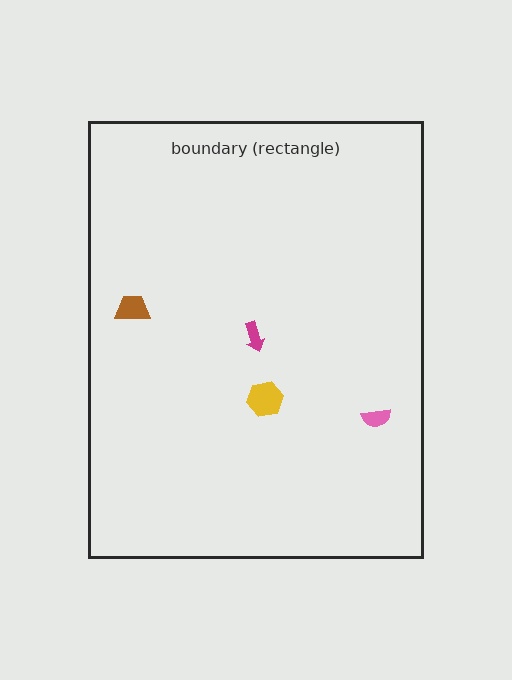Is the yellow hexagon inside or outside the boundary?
Inside.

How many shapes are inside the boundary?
4 inside, 0 outside.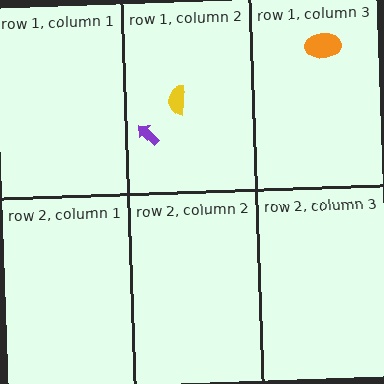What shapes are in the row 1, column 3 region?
The orange ellipse.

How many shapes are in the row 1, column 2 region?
2.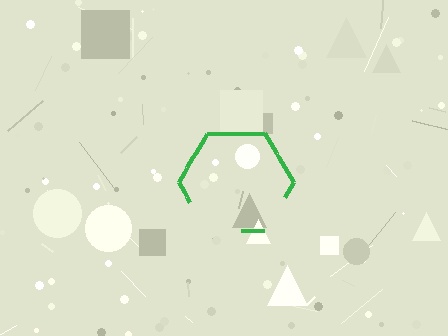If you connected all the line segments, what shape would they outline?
They would outline a hexagon.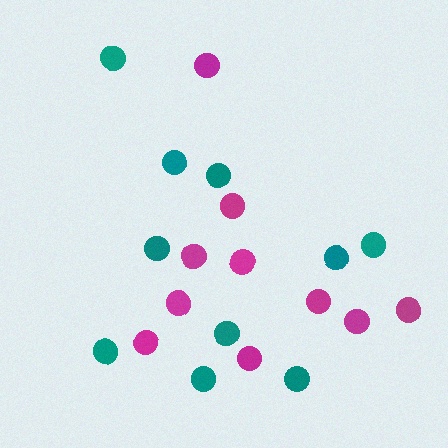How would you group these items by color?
There are 2 groups: one group of magenta circles (10) and one group of teal circles (10).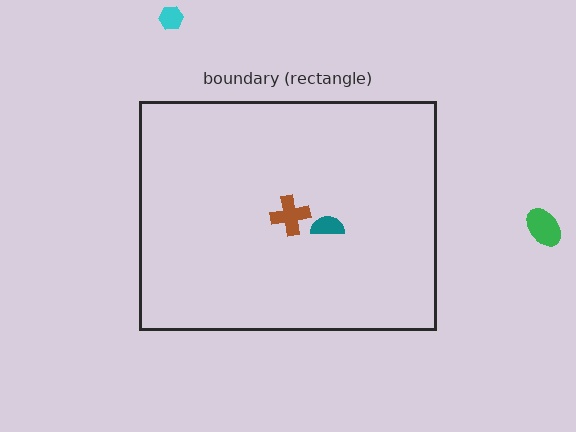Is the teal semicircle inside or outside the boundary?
Inside.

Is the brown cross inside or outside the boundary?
Inside.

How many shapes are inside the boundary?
2 inside, 2 outside.